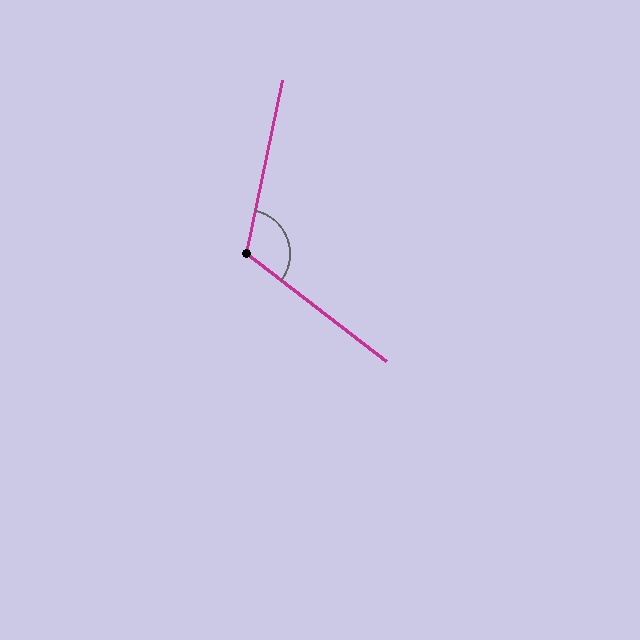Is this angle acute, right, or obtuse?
It is obtuse.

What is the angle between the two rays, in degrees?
Approximately 116 degrees.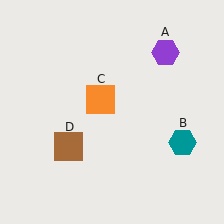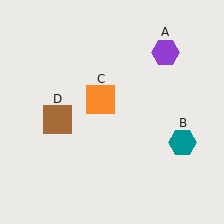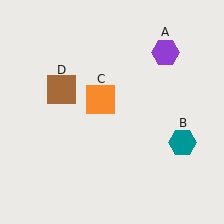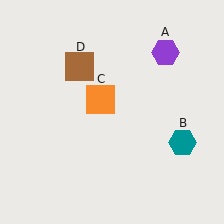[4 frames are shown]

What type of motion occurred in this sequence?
The brown square (object D) rotated clockwise around the center of the scene.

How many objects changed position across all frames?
1 object changed position: brown square (object D).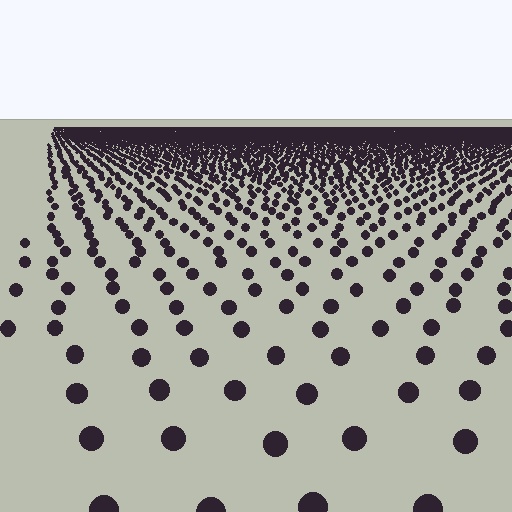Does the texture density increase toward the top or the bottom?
Density increases toward the top.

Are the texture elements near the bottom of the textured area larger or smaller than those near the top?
Larger. Near the bottom, elements are closer to the viewer and appear at a bigger on-screen size.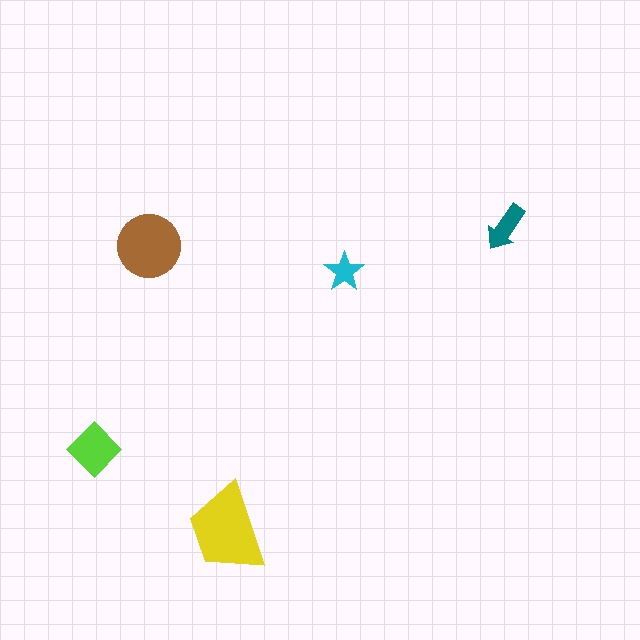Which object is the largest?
The yellow trapezoid.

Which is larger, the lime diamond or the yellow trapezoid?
The yellow trapezoid.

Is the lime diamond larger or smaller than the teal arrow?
Larger.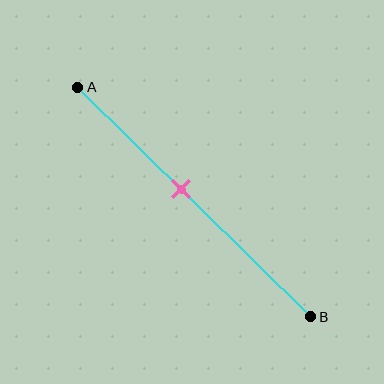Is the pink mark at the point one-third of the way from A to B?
No, the mark is at about 45% from A, not at the 33% one-third point.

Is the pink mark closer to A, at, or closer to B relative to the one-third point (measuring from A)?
The pink mark is closer to point B than the one-third point of segment AB.